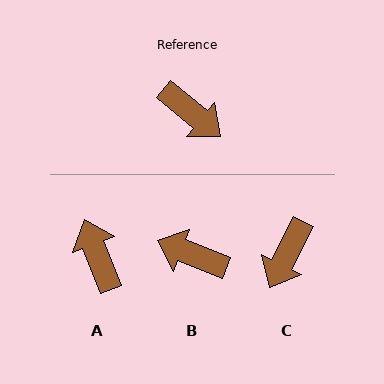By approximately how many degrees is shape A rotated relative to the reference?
Approximately 150 degrees counter-clockwise.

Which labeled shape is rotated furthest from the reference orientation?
B, about 162 degrees away.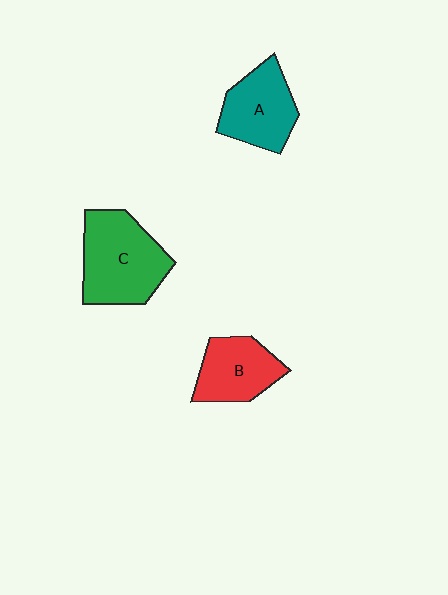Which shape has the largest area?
Shape C (green).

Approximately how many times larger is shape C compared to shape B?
Approximately 1.5 times.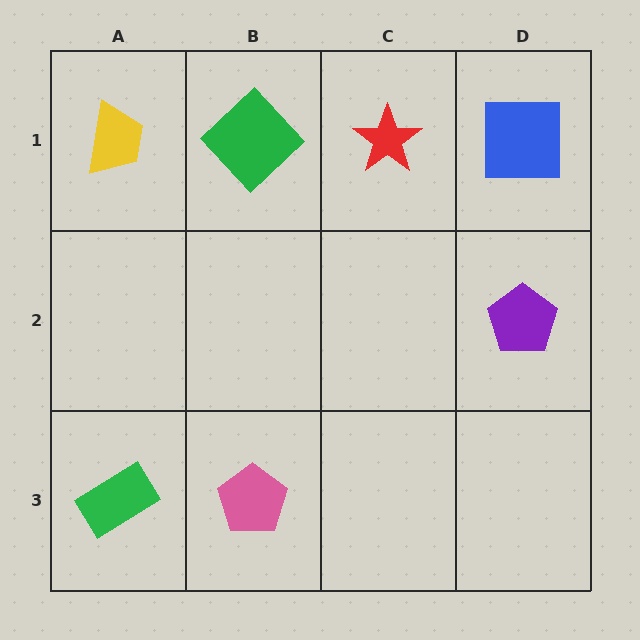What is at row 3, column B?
A pink pentagon.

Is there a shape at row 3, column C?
No, that cell is empty.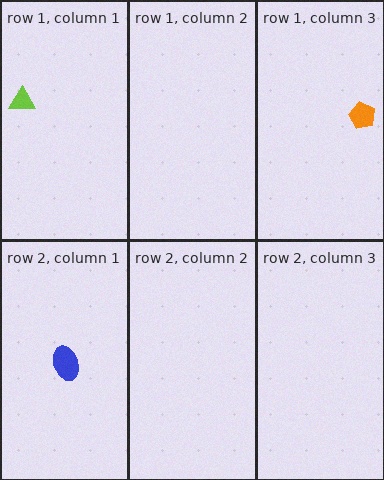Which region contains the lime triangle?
The row 1, column 1 region.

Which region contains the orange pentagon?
The row 1, column 3 region.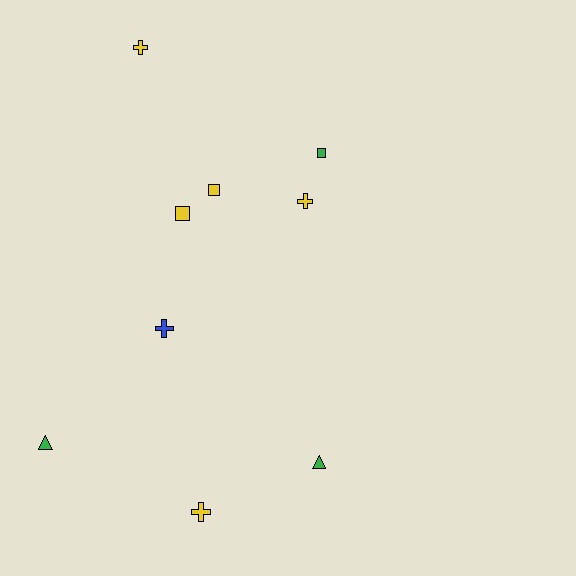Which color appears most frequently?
Yellow, with 5 objects.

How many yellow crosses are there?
There are 3 yellow crosses.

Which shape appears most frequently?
Cross, with 4 objects.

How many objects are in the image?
There are 9 objects.